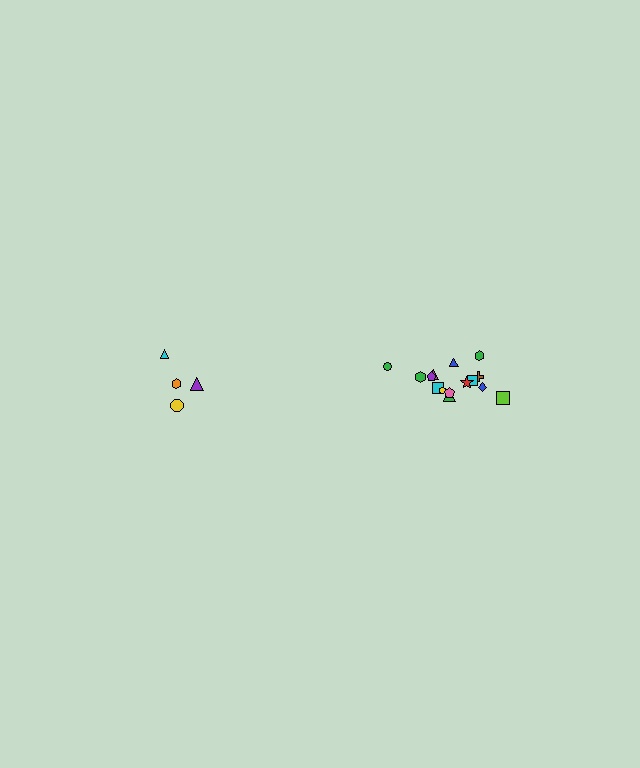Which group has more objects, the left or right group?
The right group.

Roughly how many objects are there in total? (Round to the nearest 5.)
Roughly 20 objects in total.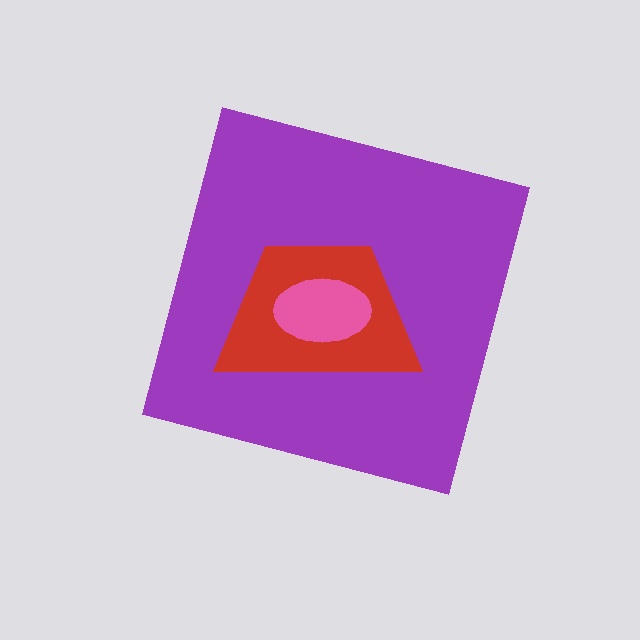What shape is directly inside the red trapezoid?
The pink ellipse.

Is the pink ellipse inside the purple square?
Yes.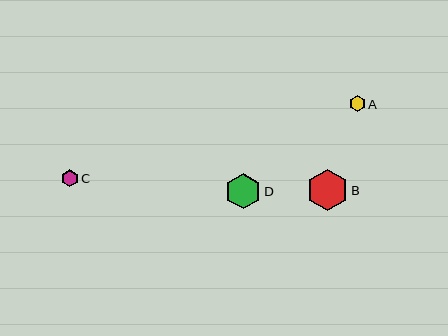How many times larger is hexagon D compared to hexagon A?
Hexagon D is approximately 2.1 times the size of hexagon A.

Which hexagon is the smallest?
Hexagon A is the smallest with a size of approximately 16 pixels.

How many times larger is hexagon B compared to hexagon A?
Hexagon B is approximately 2.5 times the size of hexagon A.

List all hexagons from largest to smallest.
From largest to smallest: B, D, C, A.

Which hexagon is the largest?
Hexagon B is the largest with a size of approximately 41 pixels.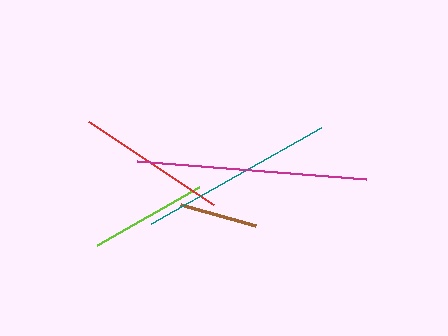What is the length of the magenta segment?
The magenta segment is approximately 230 pixels long.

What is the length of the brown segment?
The brown segment is approximately 78 pixels long.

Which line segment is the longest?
The magenta line is the longest at approximately 230 pixels.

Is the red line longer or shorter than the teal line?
The teal line is longer than the red line.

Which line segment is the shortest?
The brown line is the shortest at approximately 78 pixels.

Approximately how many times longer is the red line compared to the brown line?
The red line is approximately 1.9 times the length of the brown line.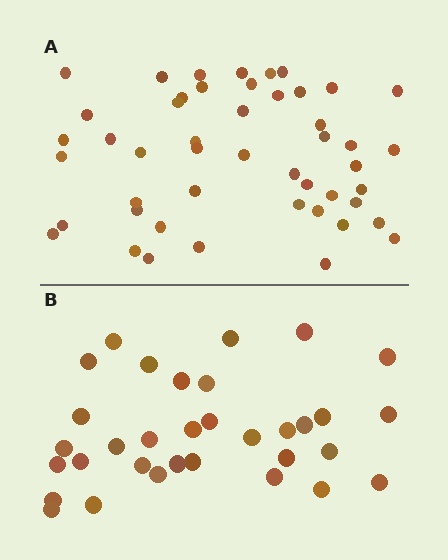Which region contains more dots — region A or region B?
Region A (the top region) has more dots.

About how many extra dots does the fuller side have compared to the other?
Region A has approximately 15 more dots than region B.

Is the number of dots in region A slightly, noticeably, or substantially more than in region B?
Region A has substantially more. The ratio is roughly 1.5 to 1.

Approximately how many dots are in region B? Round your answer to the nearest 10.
About 30 dots. (The exact count is 33, which rounds to 30.)